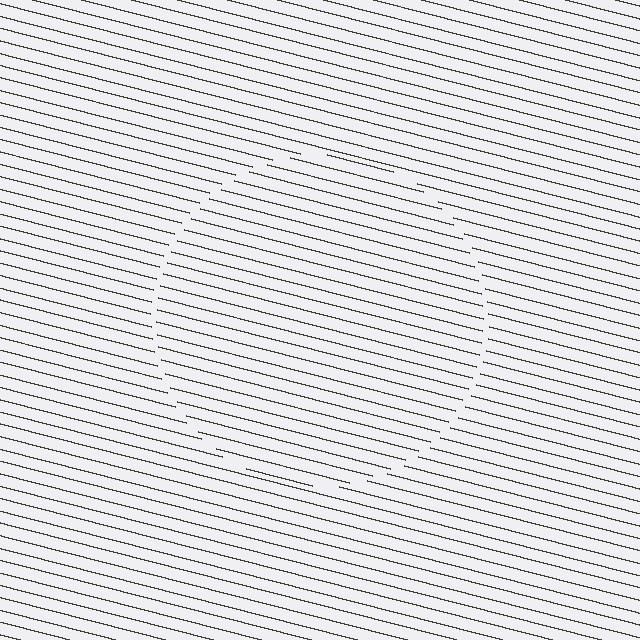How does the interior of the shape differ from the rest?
The interior of the shape contains the same grating, shifted by half a period — the contour is defined by the phase discontinuity where line-ends from the inner and outer gratings abut.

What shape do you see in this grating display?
An illusory circle. The interior of the shape contains the same grating, shifted by half a period — the contour is defined by the phase discontinuity where line-ends from the inner and outer gratings abut.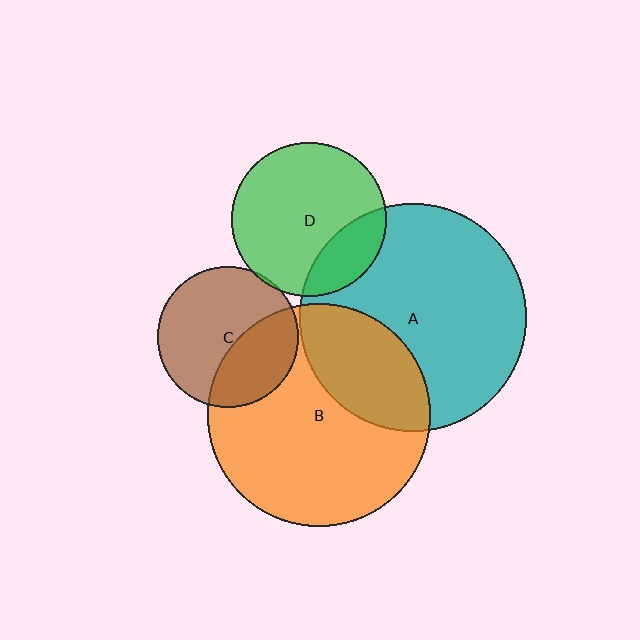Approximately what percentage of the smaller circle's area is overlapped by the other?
Approximately 5%.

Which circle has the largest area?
Circle A (teal).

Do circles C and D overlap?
Yes.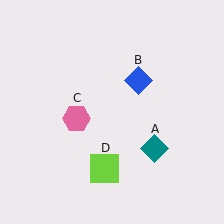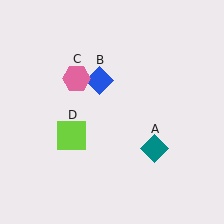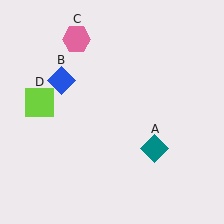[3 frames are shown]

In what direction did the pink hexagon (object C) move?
The pink hexagon (object C) moved up.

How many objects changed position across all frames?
3 objects changed position: blue diamond (object B), pink hexagon (object C), lime square (object D).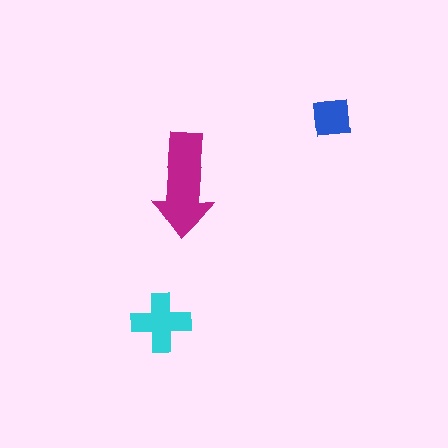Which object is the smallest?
The blue square.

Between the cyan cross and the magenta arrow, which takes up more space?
The magenta arrow.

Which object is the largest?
The magenta arrow.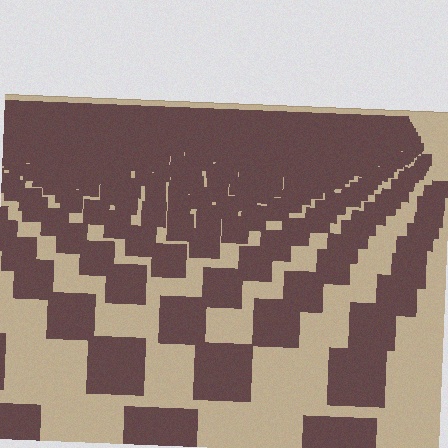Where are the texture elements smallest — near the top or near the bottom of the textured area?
Near the top.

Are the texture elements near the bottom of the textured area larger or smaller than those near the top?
Larger. Near the bottom, elements are closer to the viewer and appear at a bigger on-screen size.